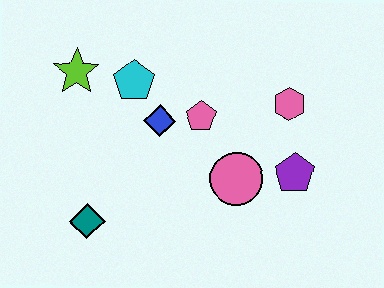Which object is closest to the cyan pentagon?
The blue diamond is closest to the cyan pentagon.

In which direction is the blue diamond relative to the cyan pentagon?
The blue diamond is below the cyan pentagon.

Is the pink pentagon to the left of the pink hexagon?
Yes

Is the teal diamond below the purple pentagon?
Yes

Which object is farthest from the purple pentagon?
The lime star is farthest from the purple pentagon.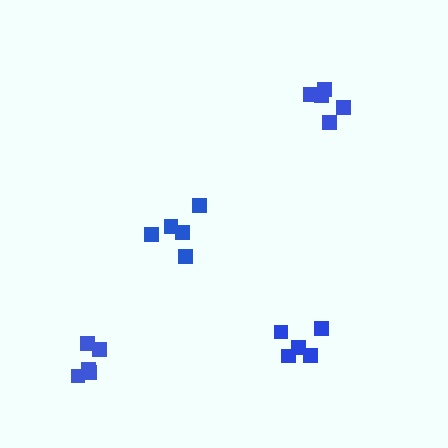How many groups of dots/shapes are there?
There are 4 groups.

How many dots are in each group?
Group 1: 5 dots, Group 2: 5 dots, Group 3: 5 dots, Group 4: 5 dots (20 total).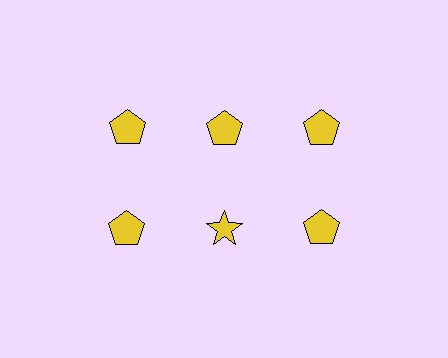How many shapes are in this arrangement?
There are 6 shapes arranged in a grid pattern.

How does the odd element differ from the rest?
It has a different shape: star instead of pentagon.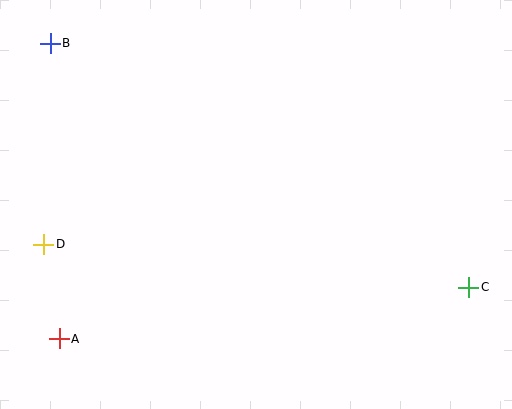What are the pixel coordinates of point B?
Point B is at (50, 43).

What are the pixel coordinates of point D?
Point D is at (44, 244).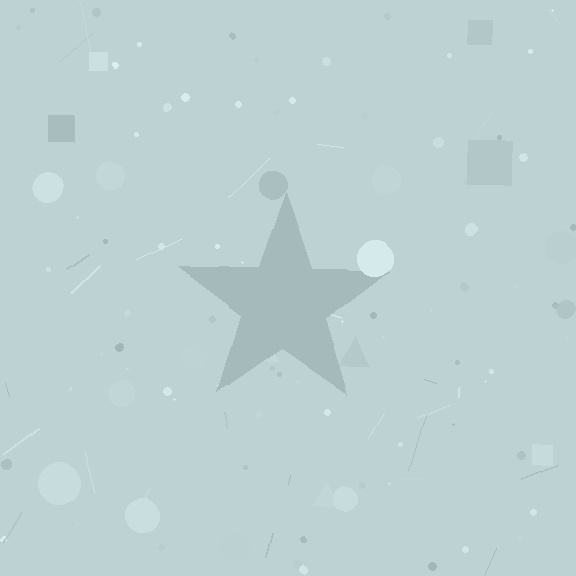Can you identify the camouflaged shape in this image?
The camouflaged shape is a star.